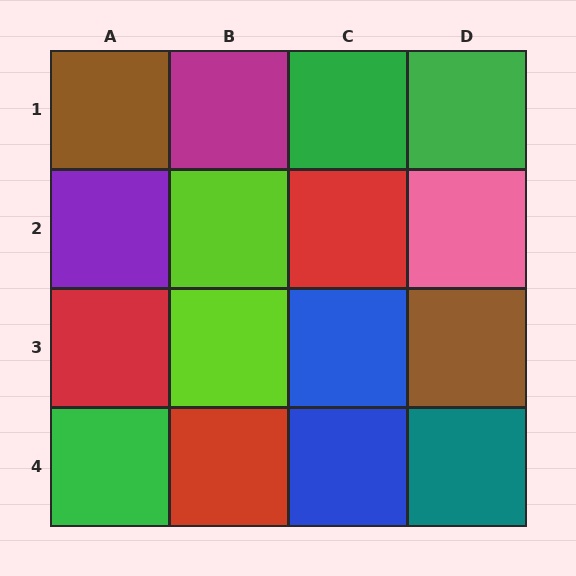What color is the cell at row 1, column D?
Green.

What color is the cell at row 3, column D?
Brown.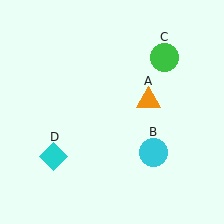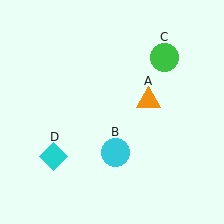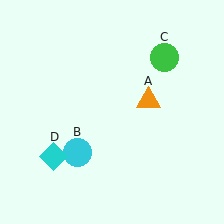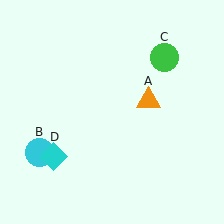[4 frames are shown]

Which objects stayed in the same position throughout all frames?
Orange triangle (object A) and green circle (object C) and cyan diamond (object D) remained stationary.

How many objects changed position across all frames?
1 object changed position: cyan circle (object B).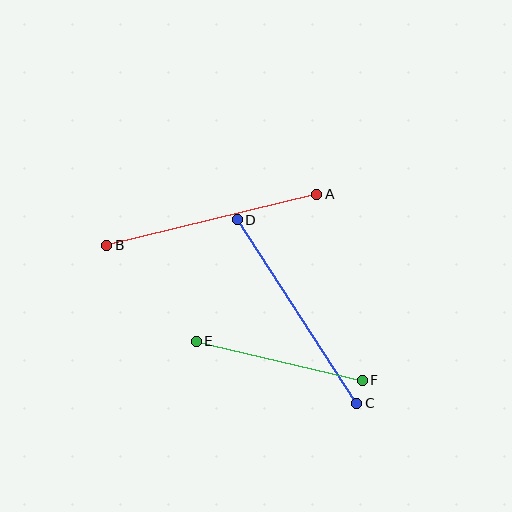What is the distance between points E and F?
The distance is approximately 171 pixels.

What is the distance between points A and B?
The distance is approximately 216 pixels.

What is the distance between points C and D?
The distance is approximately 219 pixels.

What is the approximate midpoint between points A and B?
The midpoint is at approximately (212, 220) pixels.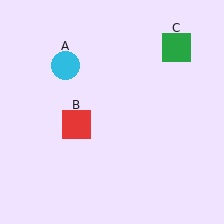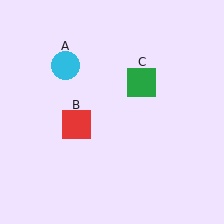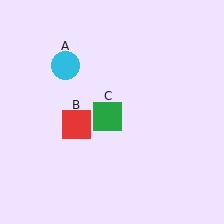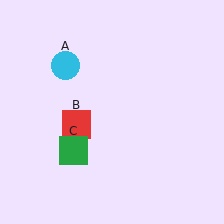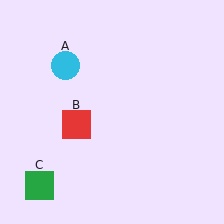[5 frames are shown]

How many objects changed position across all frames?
1 object changed position: green square (object C).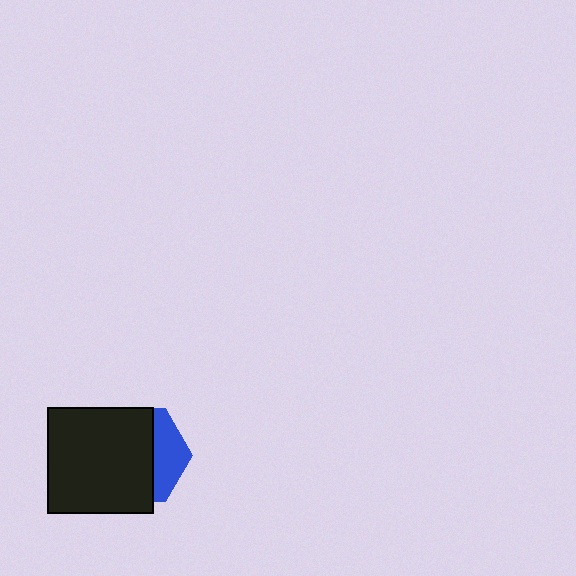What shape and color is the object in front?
The object in front is a black square.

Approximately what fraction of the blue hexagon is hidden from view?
Roughly 68% of the blue hexagon is hidden behind the black square.